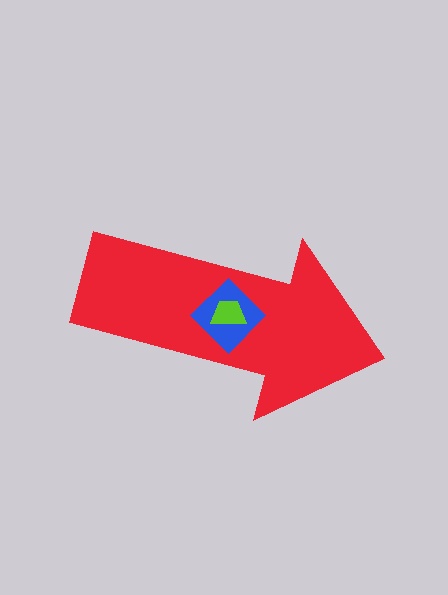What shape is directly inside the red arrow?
The blue diamond.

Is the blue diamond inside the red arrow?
Yes.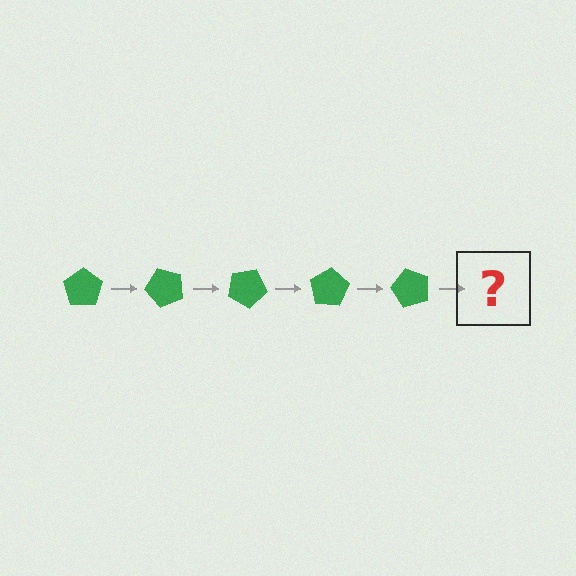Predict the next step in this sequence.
The next step is a green pentagon rotated 250 degrees.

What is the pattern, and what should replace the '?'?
The pattern is that the pentagon rotates 50 degrees each step. The '?' should be a green pentagon rotated 250 degrees.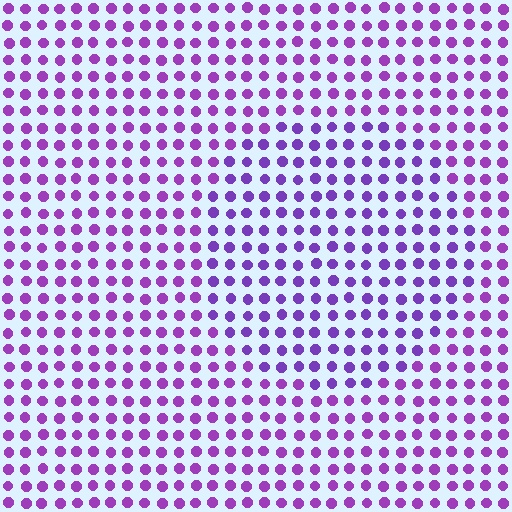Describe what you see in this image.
The image is filled with small purple elements in a uniform arrangement. A circle-shaped region is visible where the elements are tinted to a slightly different hue, forming a subtle color boundary.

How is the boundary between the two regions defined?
The boundary is defined purely by a slight shift in hue (about 18 degrees). Spacing, size, and orientation are identical on both sides.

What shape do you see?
I see a circle.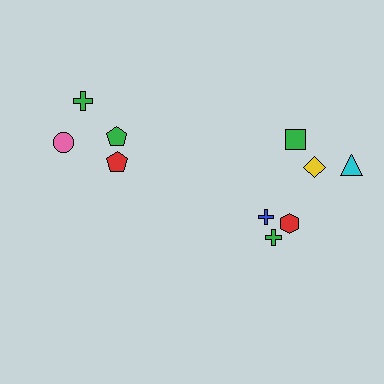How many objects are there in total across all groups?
There are 10 objects.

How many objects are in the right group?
There are 6 objects.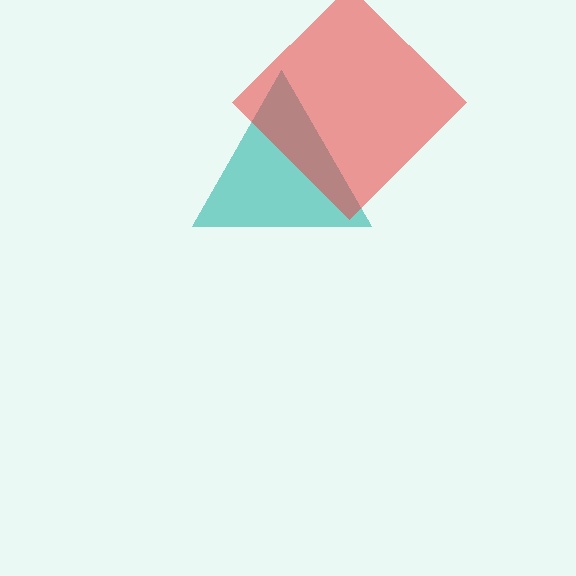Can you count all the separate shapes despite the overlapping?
Yes, there are 2 separate shapes.